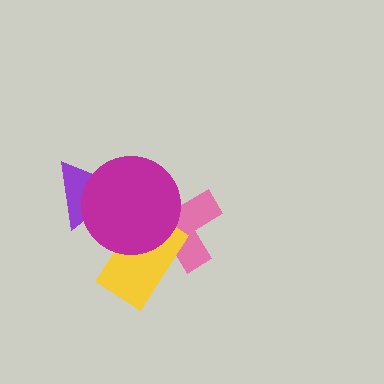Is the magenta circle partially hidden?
No, no other shape covers it.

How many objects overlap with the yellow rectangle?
2 objects overlap with the yellow rectangle.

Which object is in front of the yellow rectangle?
The magenta circle is in front of the yellow rectangle.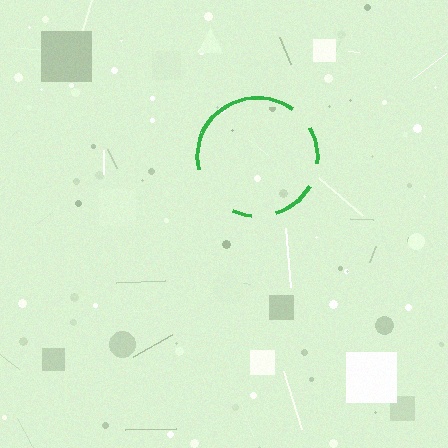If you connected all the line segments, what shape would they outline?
They would outline a circle.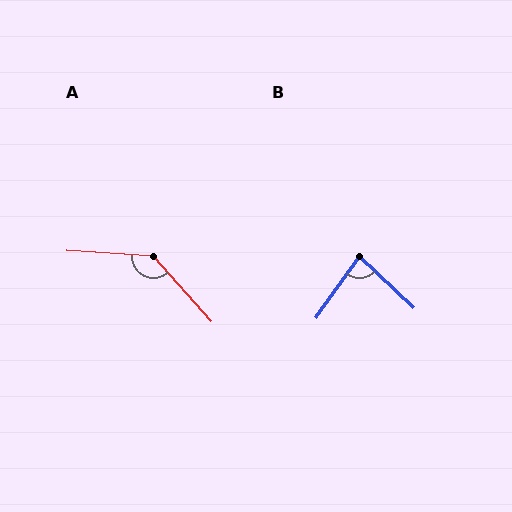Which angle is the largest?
A, at approximately 136 degrees.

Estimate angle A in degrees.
Approximately 136 degrees.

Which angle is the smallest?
B, at approximately 82 degrees.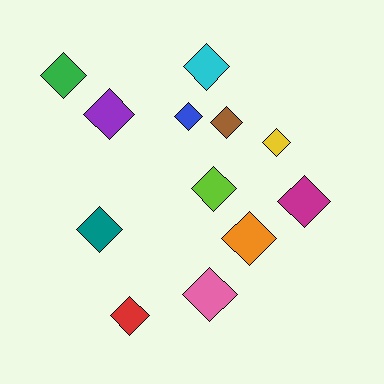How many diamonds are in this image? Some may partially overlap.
There are 12 diamonds.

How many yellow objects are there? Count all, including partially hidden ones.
There is 1 yellow object.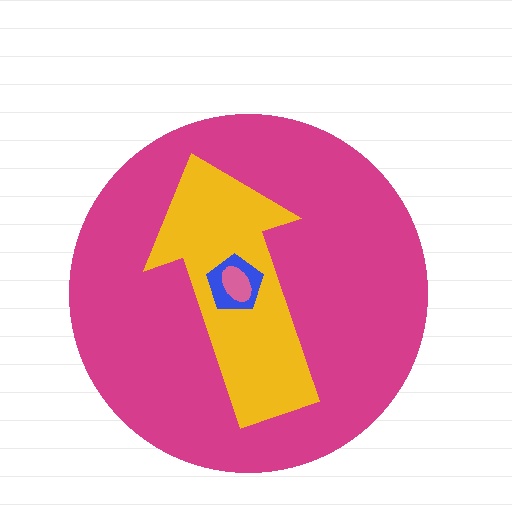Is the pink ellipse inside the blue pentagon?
Yes.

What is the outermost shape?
The magenta circle.